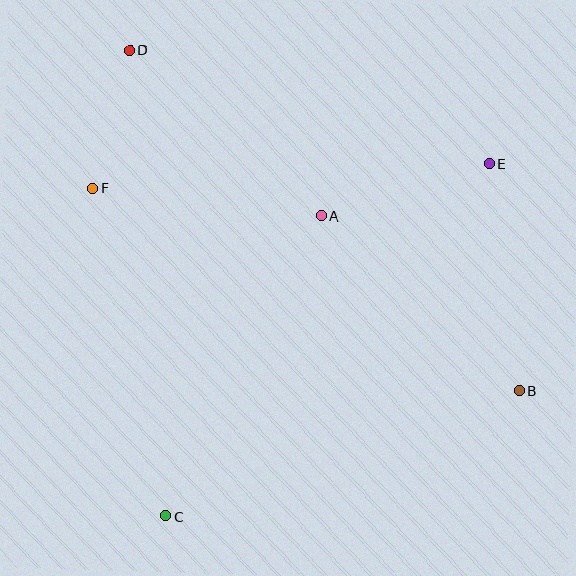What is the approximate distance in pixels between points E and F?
The distance between E and F is approximately 397 pixels.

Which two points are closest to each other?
Points D and F are closest to each other.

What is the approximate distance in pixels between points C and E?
The distance between C and E is approximately 478 pixels.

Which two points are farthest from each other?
Points B and D are farthest from each other.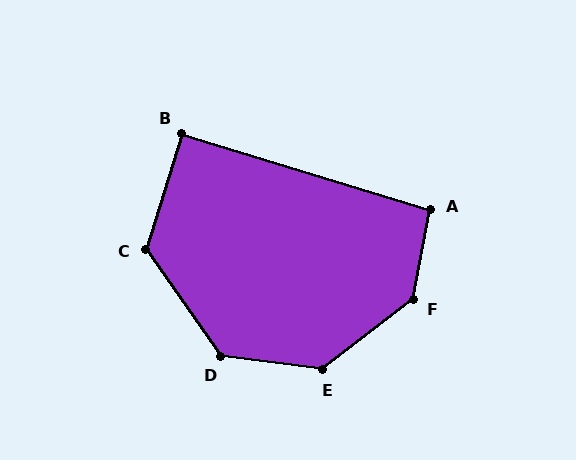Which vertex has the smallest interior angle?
B, at approximately 90 degrees.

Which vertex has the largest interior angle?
F, at approximately 138 degrees.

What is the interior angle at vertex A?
Approximately 97 degrees (obtuse).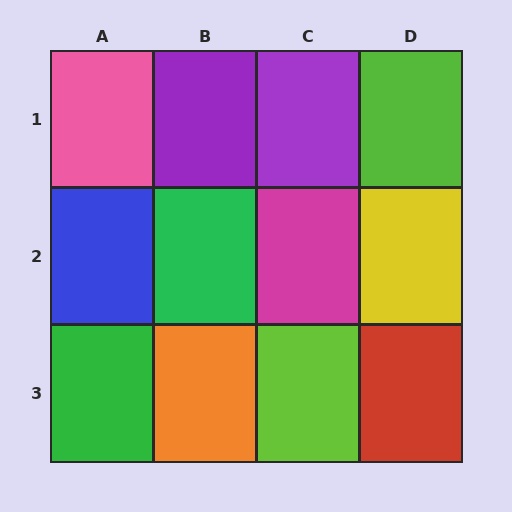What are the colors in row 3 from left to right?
Green, orange, lime, red.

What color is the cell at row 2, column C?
Magenta.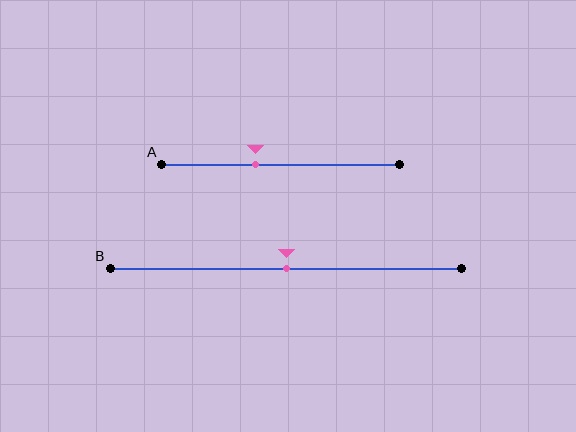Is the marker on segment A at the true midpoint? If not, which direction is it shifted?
No, the marker on segment A is shifted to the left by about 10% of the segment length.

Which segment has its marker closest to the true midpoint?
Segment B has its marker closest to the true midpoint.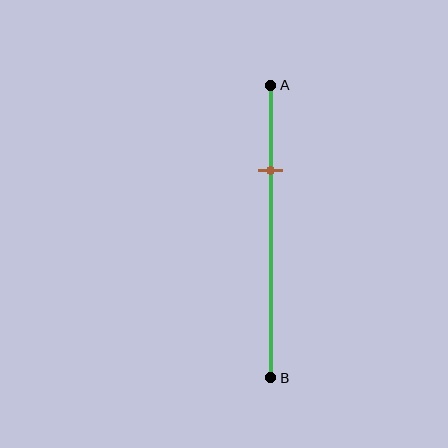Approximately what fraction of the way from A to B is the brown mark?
The brown mark is approximately 30% of the way from A to B.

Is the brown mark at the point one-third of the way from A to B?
No, the mark is at about 30% from A, not at the 33% one-third point.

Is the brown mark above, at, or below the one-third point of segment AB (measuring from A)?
The brown mark is above the one-third point of segment AB.